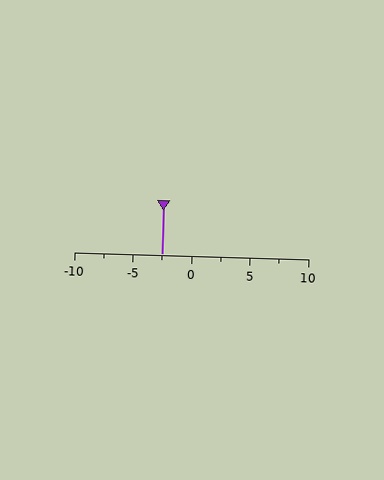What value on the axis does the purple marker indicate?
The marker indicates approximately -2.5.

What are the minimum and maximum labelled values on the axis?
The axis runs from -10 to 10.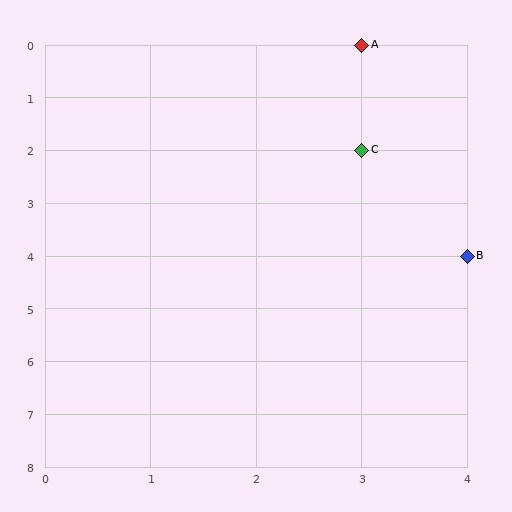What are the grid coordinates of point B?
Point B is at grid coordinates (4, 4).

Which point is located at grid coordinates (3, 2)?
Point C is at (3, 2).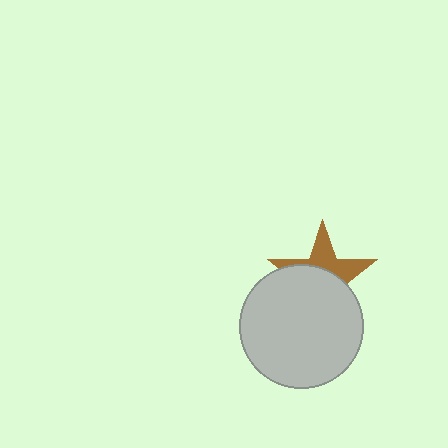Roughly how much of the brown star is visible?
A small part of it is visible (roughly 40%).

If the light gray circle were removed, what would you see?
You would see the complete brown star.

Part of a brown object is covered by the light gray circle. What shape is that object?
It is a star.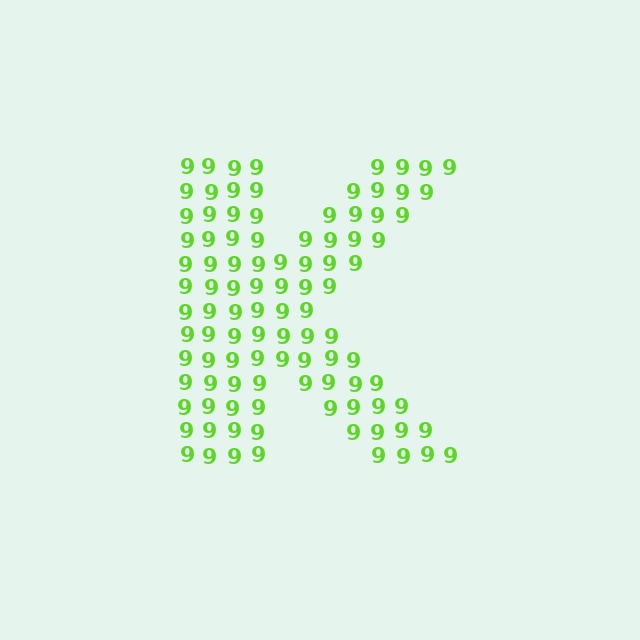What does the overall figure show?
The overall figure shows the letter K.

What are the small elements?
The small elements are digit 9's.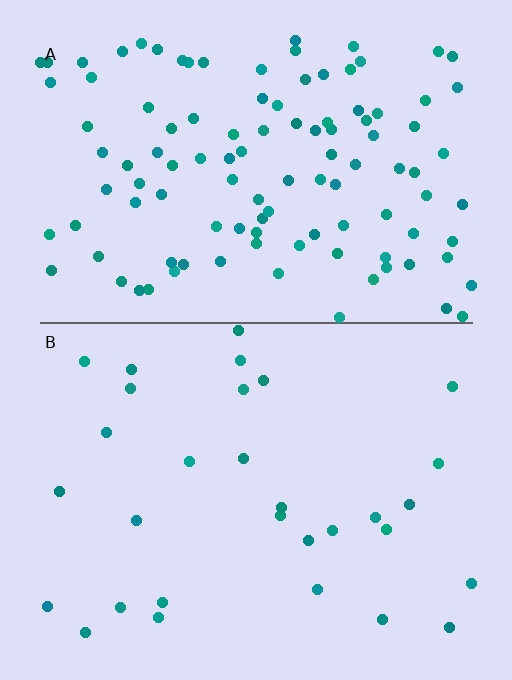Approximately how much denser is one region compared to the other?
Approximately 3.6× — region A over region B.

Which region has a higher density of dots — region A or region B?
A (the top).